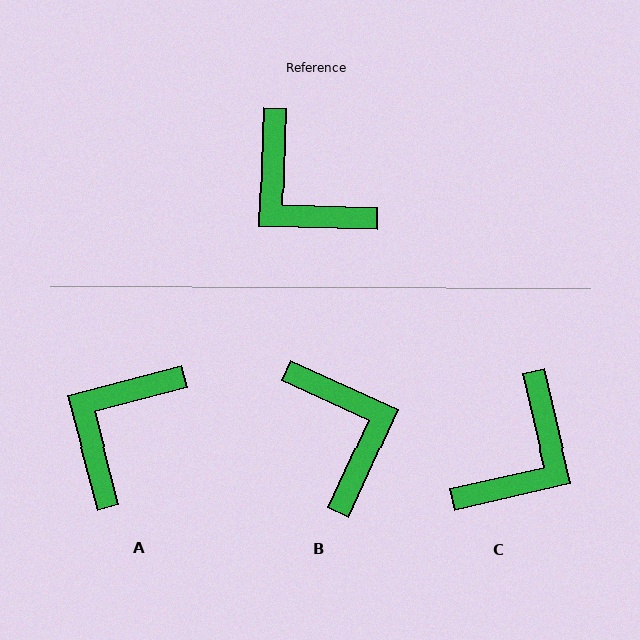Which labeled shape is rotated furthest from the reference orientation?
B, about 157 degrees away.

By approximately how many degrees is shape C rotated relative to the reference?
Approximately 105 degrees counter-clockwise.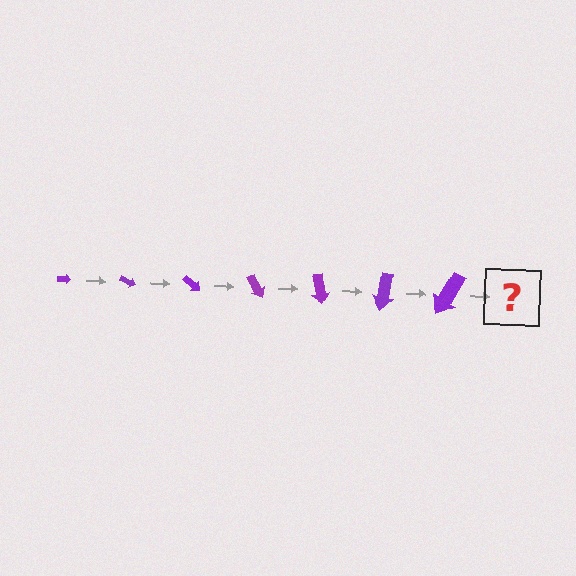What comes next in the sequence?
The next element should be an arrow, larger than the previous one and rotated 140 degrees from the start.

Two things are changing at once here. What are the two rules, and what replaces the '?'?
The two rules are that the arrow grows larger each step and it rotates 20 degrees each step. The '?' should be an arrow, larger than the previous one and rotated 140 degrees from the start.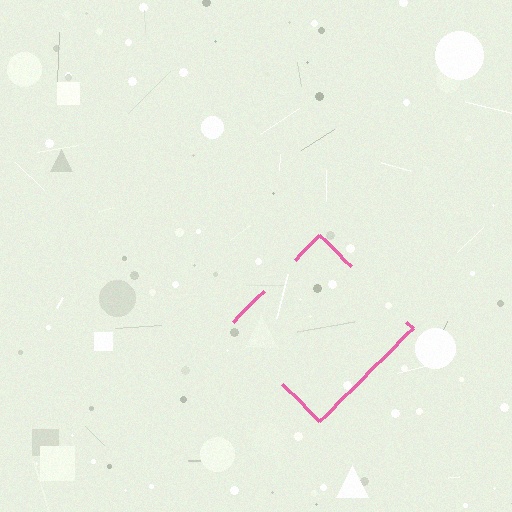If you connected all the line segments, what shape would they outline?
They would outline a diamond.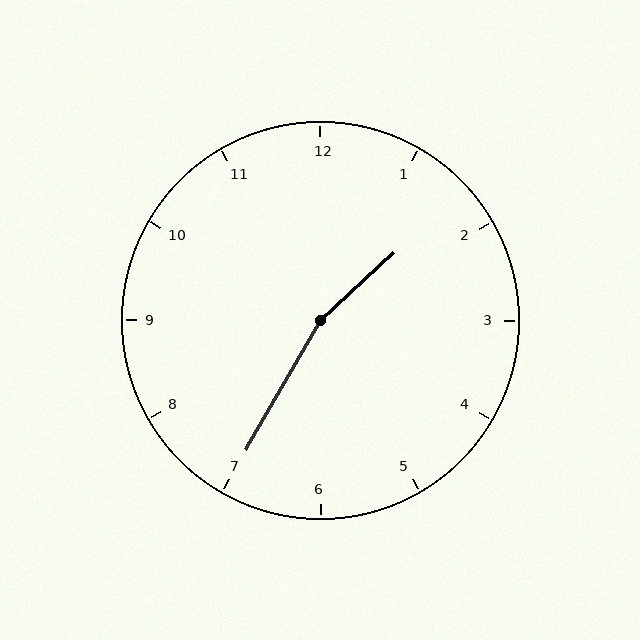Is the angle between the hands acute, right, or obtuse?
It is obtuse.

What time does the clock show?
1:35.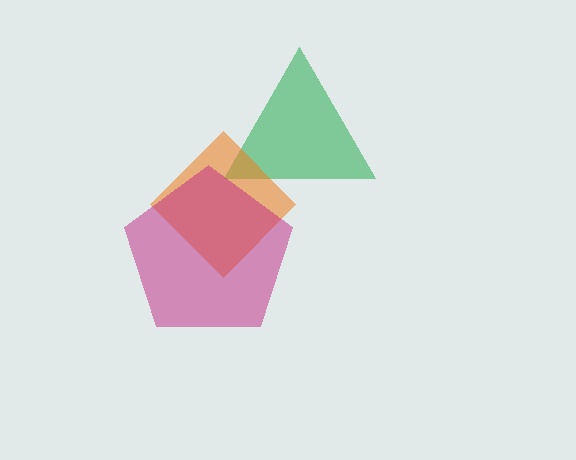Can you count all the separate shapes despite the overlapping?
Yes, there are 3 separate shapes.